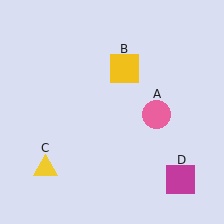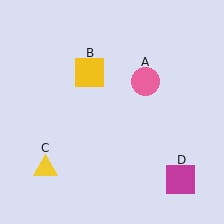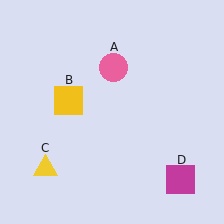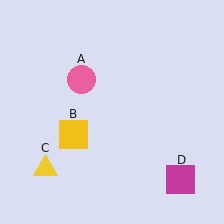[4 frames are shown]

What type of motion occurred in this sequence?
The pink circle (object A), yellow square (object B) rotated counterclockwise around the center of the scene.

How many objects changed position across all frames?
2 objects changed position: pink circle (object A), yellow square (object B).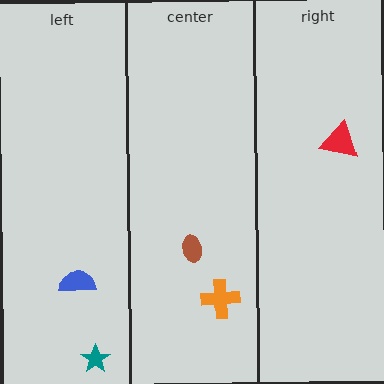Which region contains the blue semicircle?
The left region.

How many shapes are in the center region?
2.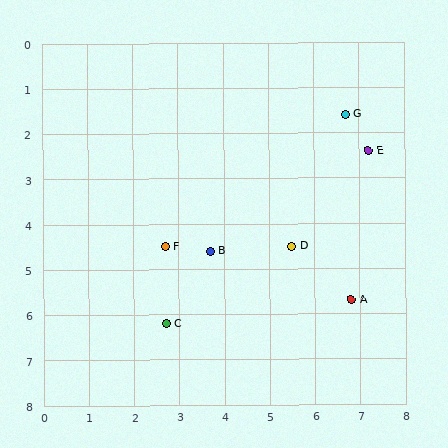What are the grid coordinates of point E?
Point E is at approximately (7.2, 2.4).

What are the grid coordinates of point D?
Point D is at approximately (5.5, 4.5).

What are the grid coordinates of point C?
Point C is at approximately (2.7, 6.2).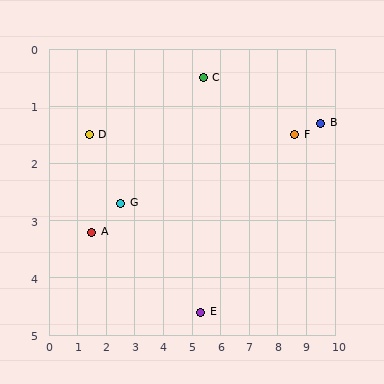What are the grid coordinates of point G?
Point G is at approximately (2.5, 2.7).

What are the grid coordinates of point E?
Point E is at approximately (5.3, 4.6).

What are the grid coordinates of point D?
Point D is at approximately (1.4, 1.5).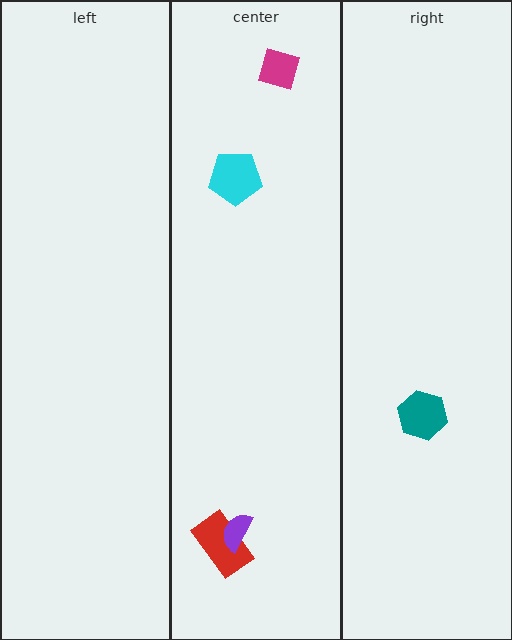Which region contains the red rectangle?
The center region.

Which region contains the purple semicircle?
The center region.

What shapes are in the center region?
The cyan pentagon, the red rectangle, the magenta diamond, the purple semicircle.